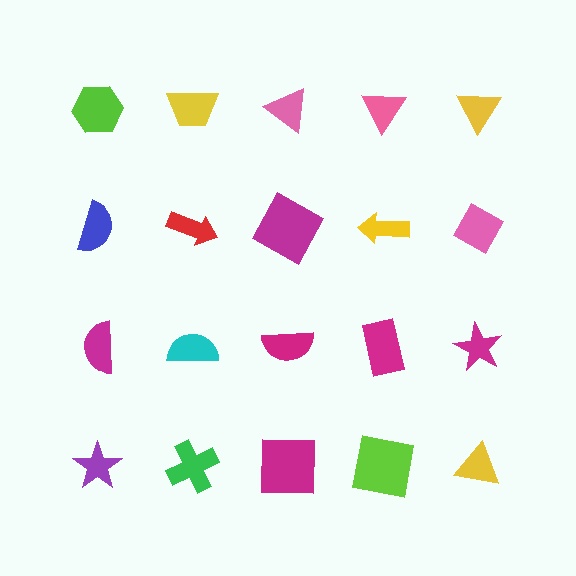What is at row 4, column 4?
A lime square.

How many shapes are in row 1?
5 shapes.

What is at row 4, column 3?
A magenta square.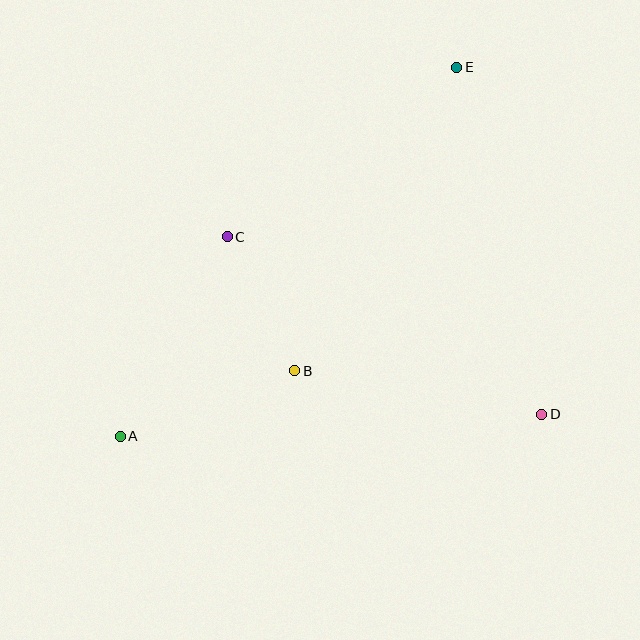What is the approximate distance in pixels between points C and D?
The distance between C and D is approximately 361 pixels.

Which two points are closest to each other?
Points B and C are closest to each other.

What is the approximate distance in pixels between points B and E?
The distance between B and E is approximately 344 pixels.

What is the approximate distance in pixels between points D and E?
The distance between D and E is approximately 357 pixels.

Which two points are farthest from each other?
Points A and E are farthest from each other.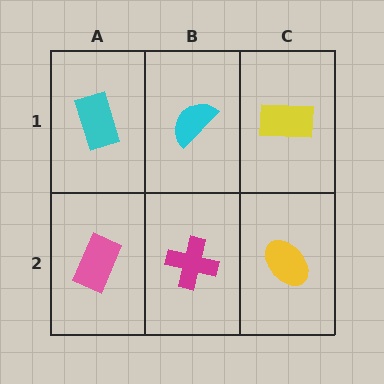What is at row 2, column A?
A pink rectangle.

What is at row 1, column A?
A cyan rectangle.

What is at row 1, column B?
A cyan semicircle.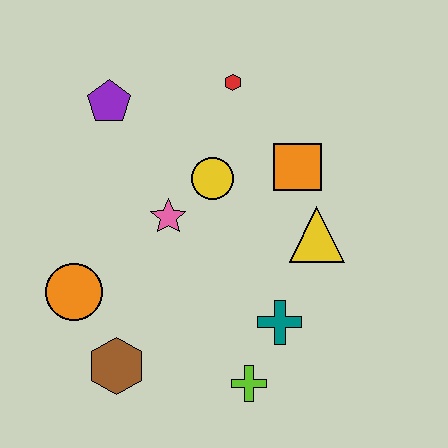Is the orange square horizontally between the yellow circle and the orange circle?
No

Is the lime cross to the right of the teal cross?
No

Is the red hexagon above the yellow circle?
Yes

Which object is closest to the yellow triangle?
The orange square is closest to the yellow triangle.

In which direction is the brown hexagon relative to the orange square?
The brown hexagon is below the orange square.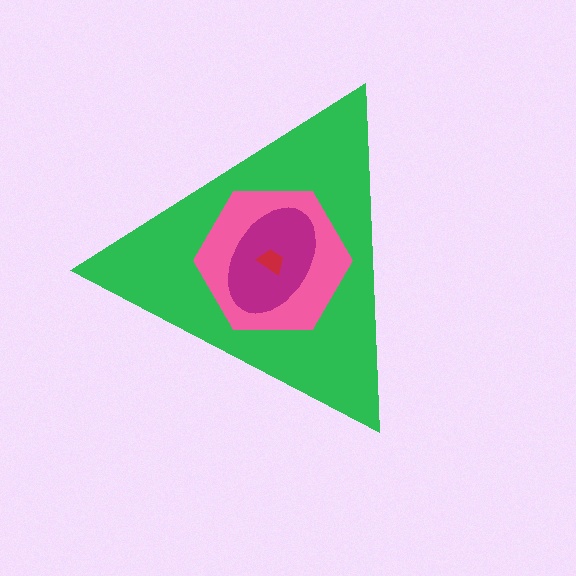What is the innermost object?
The red trapezoid.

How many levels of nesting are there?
4.